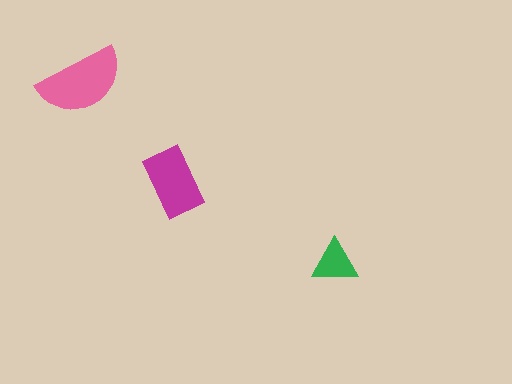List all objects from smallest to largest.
The green triangle, the magenta rectangle, the pink semicircle.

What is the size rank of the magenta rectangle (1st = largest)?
2nd.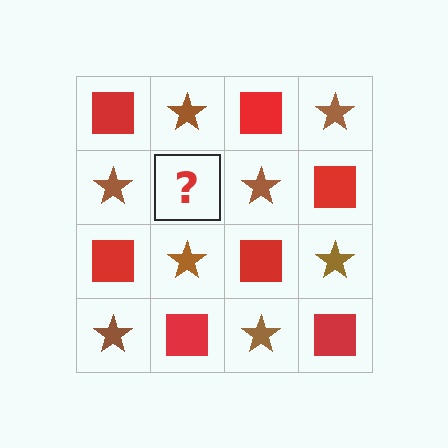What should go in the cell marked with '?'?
The missing cell should contain a red square.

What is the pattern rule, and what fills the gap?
The rule is that it alternates red square and brown star in a checkerboard pattern. The gap should be filled with a red square.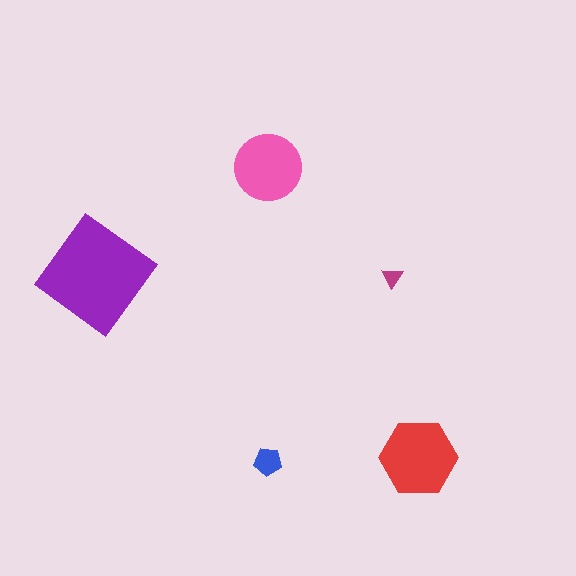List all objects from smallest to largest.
The magenta triangle, the blue pentagon, the pink circle, the red hexagon, the purple diamond.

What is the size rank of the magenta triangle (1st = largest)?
5th.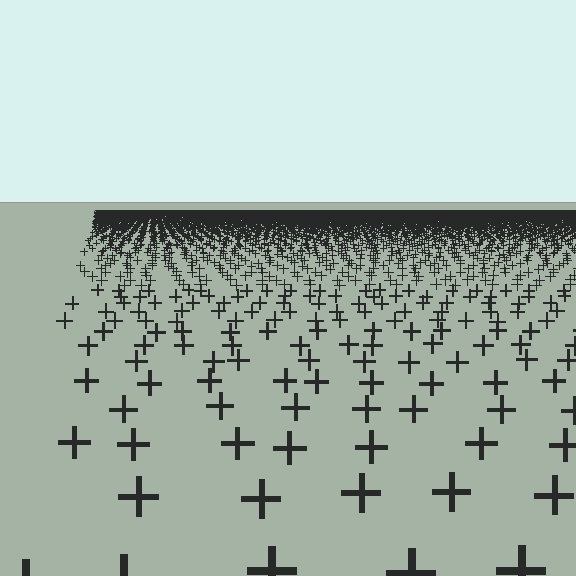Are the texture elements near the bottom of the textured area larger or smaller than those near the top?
Larger. Near the bottom, elements are closer to the viewer and appear at a bigger on-screen size.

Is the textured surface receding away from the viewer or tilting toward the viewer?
The surface is receding away from the viewer. Texture elements get smaller and denser toward the top.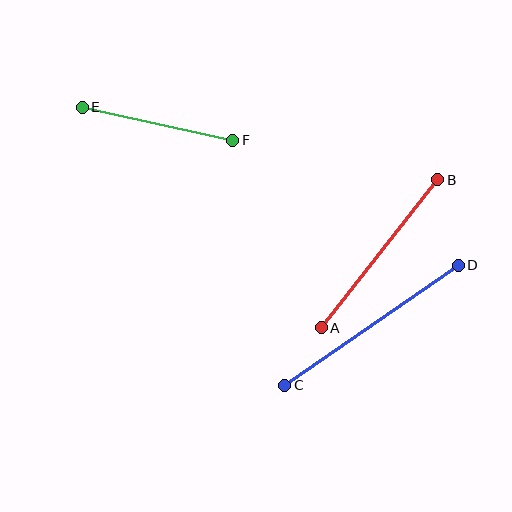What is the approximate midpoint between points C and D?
The midpoint is at approximately (371, 325) pixels.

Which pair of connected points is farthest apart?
Points C and D are farthest apart.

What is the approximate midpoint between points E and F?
The midpoint is at approximately (158, 124) pixels.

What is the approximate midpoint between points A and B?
The midpoint is at approximately (379, 254) pixels.